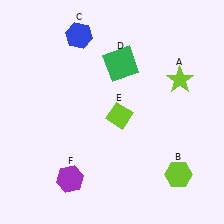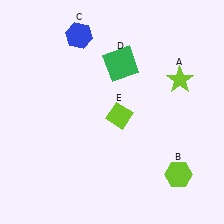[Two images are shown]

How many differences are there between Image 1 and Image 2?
There is 1 difference between the two images.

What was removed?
The purple hexagon (F) was removed in Image 2.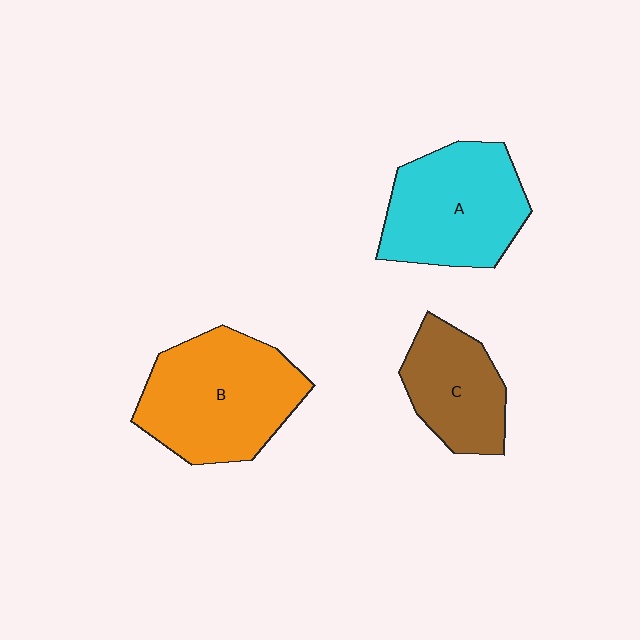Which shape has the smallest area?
Shape C (brown).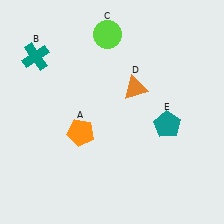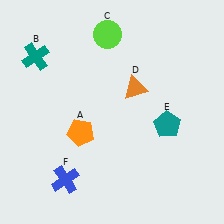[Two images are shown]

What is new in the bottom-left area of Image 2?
A blue cross (F) was added in the bottom-left area of Image 2.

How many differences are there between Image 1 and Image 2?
There is 1 difference between the two images.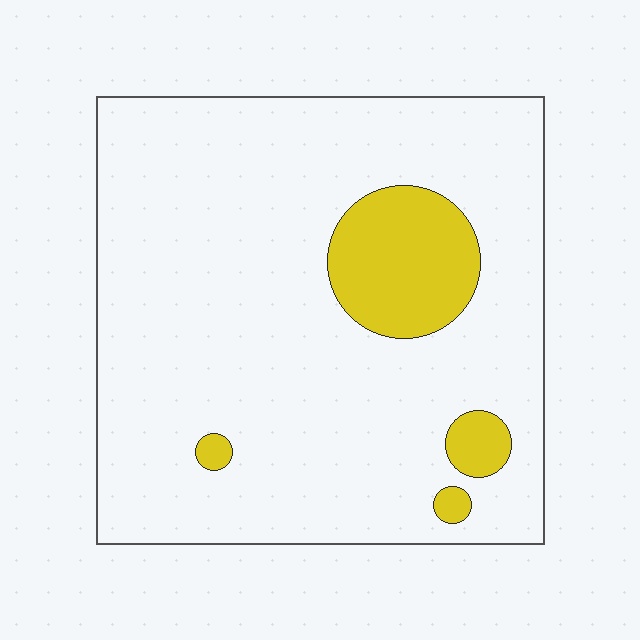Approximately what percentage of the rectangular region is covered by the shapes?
Approximately 10%.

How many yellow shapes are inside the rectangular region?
4.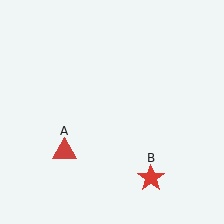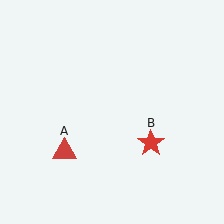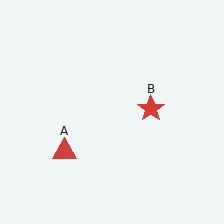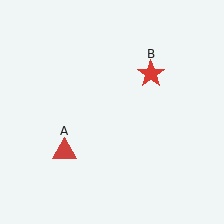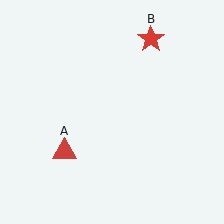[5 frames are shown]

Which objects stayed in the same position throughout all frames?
Red triangle (object A) remained stationary.